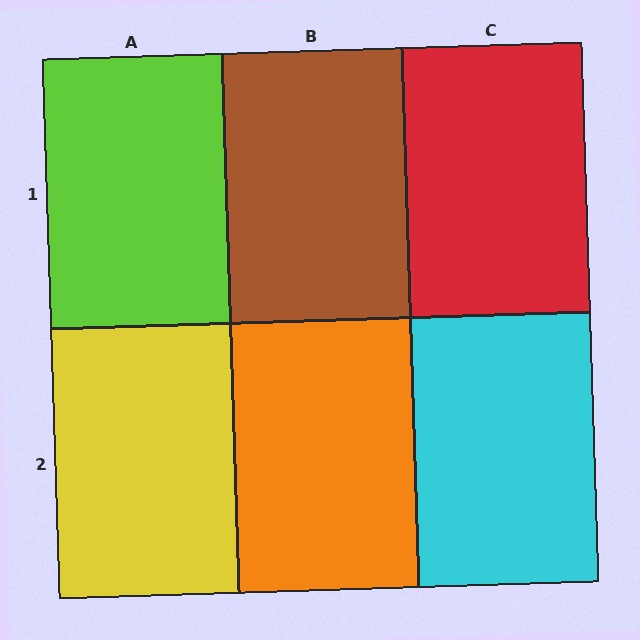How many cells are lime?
1 cell is lime.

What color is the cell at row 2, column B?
Orange.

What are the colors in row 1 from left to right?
Lime, brown, red.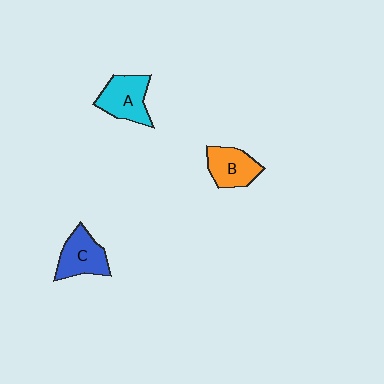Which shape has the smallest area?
Shape B (orange).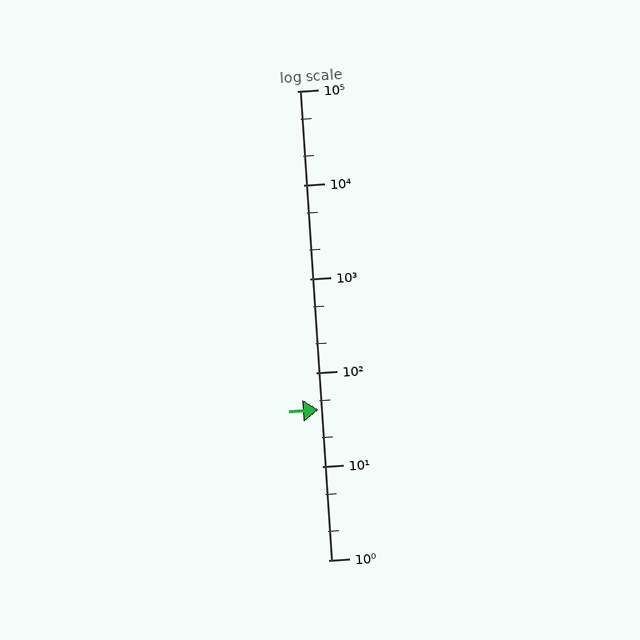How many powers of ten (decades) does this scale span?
The scale spans 5 decades, from 1 to 100000.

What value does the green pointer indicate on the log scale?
The pointer indicates approximately 40.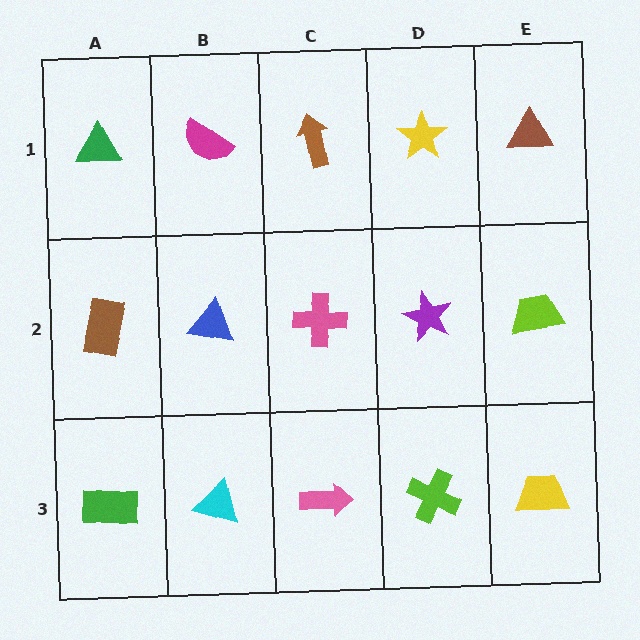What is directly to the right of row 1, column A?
A magenta semicircle.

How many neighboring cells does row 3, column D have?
3.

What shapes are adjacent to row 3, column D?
A purple star (row 2, column D), a pink arrow (row 3, column C), a yellow trapezoid (row 3, column E).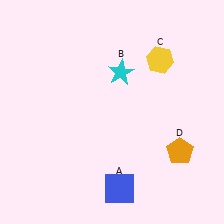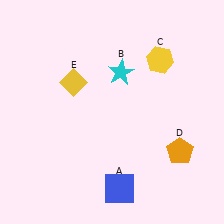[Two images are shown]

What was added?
A yellow diamond (E) was added in Image 2.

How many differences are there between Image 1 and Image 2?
There is 1 difference between the two images.